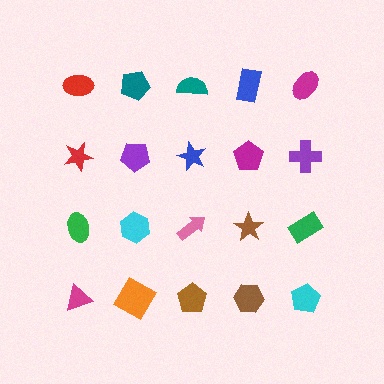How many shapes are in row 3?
5 shapes.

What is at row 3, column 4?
A brown star.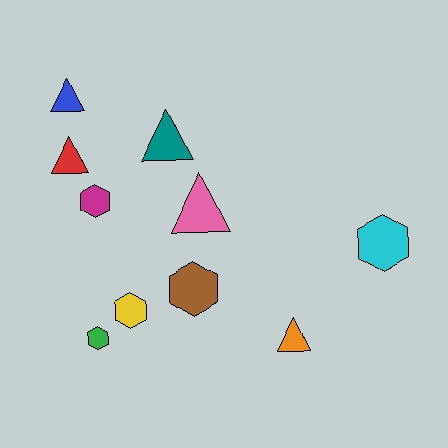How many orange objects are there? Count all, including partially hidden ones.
There is 1 orange object.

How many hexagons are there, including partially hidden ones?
There are 5 hexagons.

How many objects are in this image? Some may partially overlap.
There are 10 objects.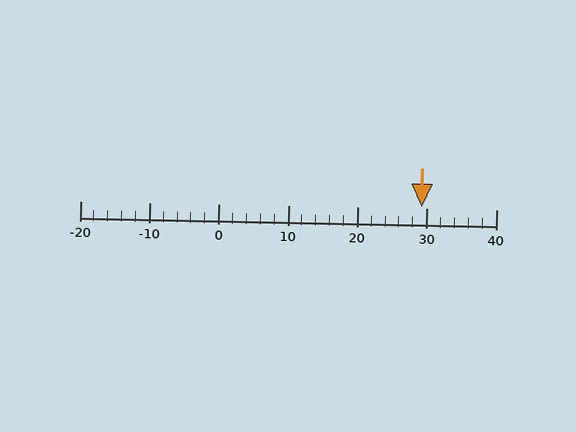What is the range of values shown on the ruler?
The ruler shows values from -20 to 40.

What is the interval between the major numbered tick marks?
The major tick marks are spaced 10 units apart.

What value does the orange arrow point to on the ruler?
The orange arrow points to approximately 29.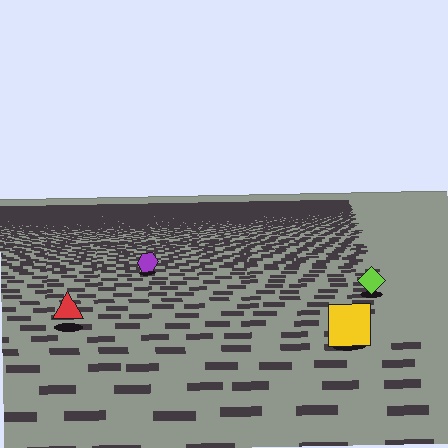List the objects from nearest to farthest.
From nearest to farthest: the yellow square, the red triangle, the lime diamond, the purple hexagon.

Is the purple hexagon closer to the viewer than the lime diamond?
No. The lime diamond is closer — you can tell from the texture gradient: the ground texture is coarser near it.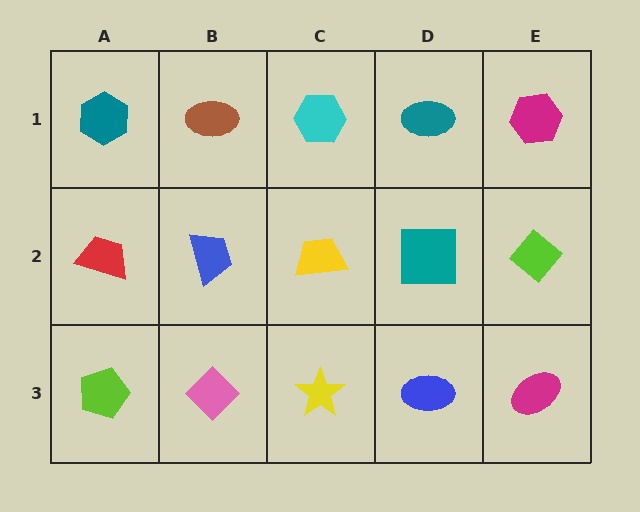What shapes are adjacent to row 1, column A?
A red trapezoid (row 2, column A), a brown ellipse (row 1, column B).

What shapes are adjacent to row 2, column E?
A magenta hexagon (row 1, column E), a magenta ellipse (row 3, column E), a teal square (row 2, column D).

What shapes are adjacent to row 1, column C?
A yellow trapezoid (row 2, column C), a brown ellipse (row 1, column B), a teal ellipse (row 1, column D).